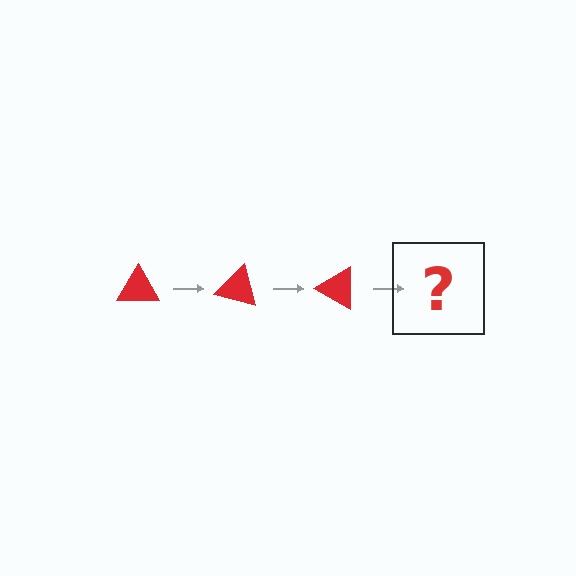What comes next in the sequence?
The next element should be a red triangle rotated 45 degrees.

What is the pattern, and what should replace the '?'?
The pattern is that the triangle rotates 15 degrees each step. The '?' should be a red triangle rotated 45 degrees.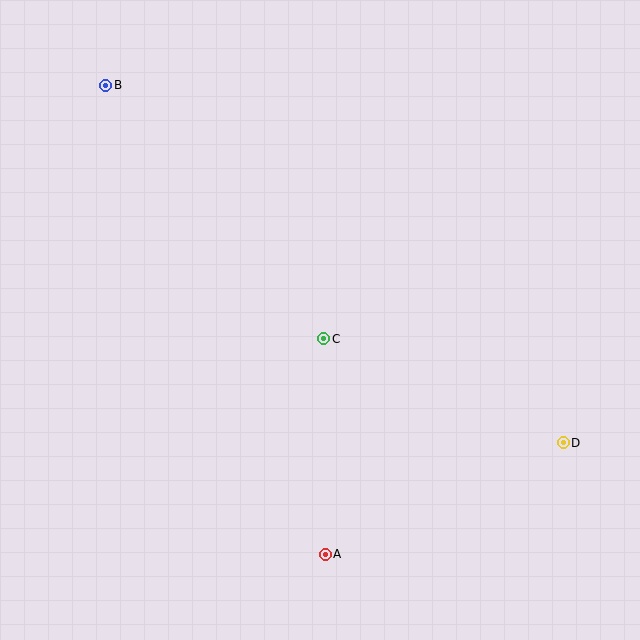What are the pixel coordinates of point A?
Point A is at (325, 555).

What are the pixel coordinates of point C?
Point C is at (324, 339).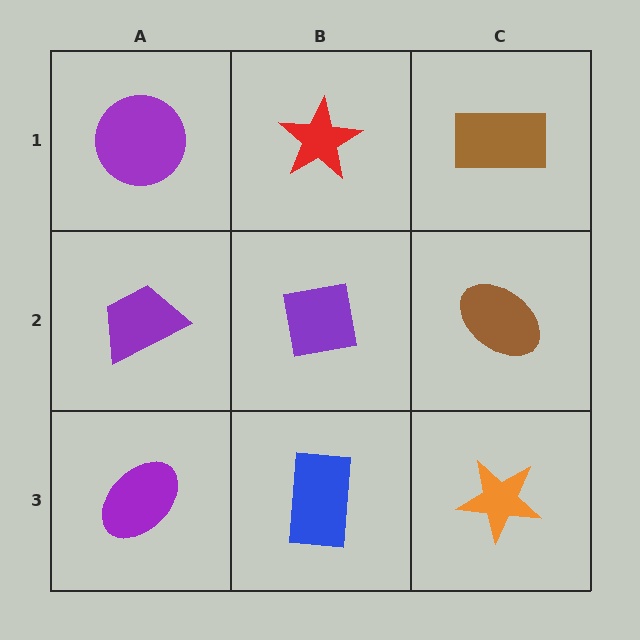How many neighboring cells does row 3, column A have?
2.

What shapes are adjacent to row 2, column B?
A red star (row 1, column B), a blue rectangle (row 3, column B), a purple trapezoid (row 2, column A), a brown ellipse (row 2, column C).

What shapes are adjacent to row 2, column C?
A brown rectangle (row 1, column C), an orange star (row 3, column C), a purple square (row 2, column B).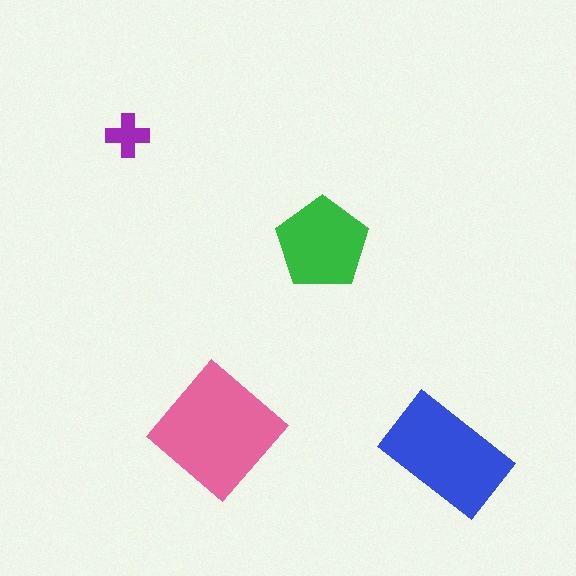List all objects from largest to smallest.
The pink diamond, the blue rectangle, the green pentagon, the purple cross.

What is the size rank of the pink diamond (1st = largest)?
1st.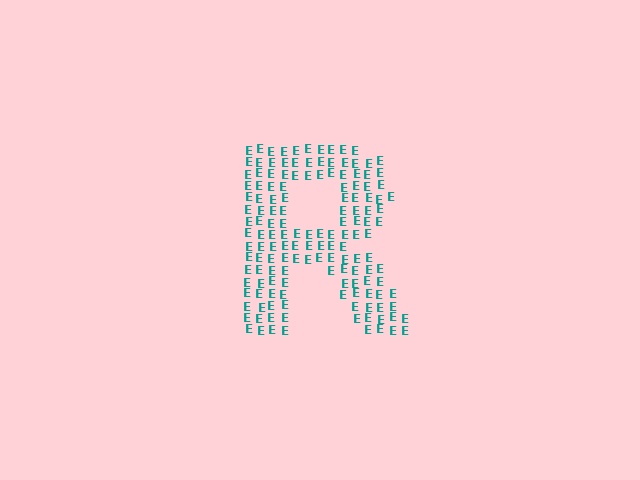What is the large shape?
The large shape is the letter R.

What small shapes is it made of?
It is made of small letter E's.